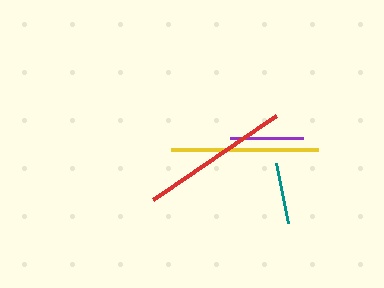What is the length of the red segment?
The red segment is approximately 149 pixels long.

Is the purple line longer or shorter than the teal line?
The purple line is longer than the teal line.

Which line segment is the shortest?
The teal line is the shortest at approximately 62 pixels.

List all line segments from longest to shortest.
From longest to shortest: red, yellow, purple, teal.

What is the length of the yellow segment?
The yellow segment is approximately 147 pixels long.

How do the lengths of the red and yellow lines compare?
The red and yellow lines are approximately the same length.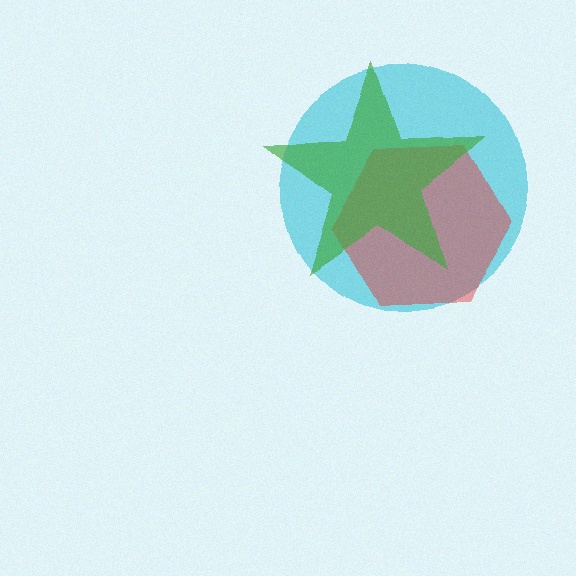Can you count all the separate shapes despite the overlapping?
Yes, there are 3 separate shapes.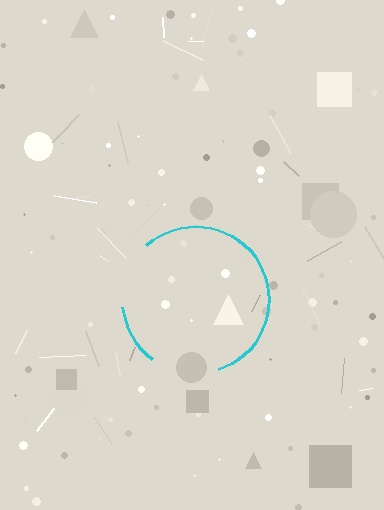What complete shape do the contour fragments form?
The contour fragments form a circle.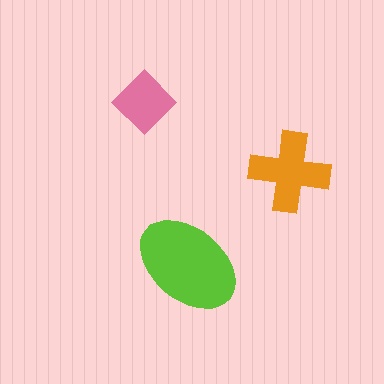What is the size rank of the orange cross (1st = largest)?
2nd.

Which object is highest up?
The pink diamond is topmost.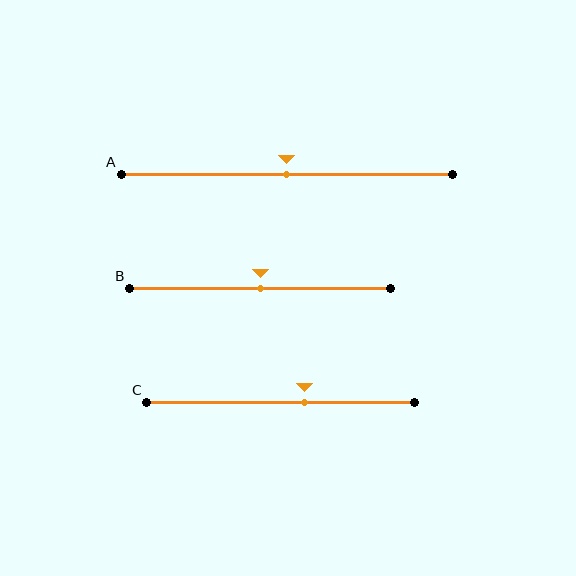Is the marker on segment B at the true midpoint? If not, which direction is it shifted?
Yes, the marker on segment B is at the true midpoint.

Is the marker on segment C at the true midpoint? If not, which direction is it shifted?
No, the marker on segment C is shifted to the right by about 9% of the segment length.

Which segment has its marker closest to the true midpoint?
Segment A has its marker closest to the true midpoint.